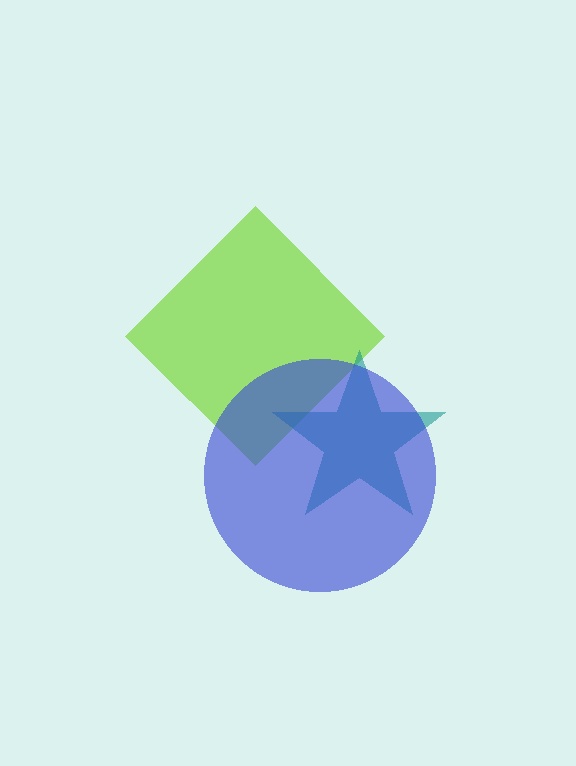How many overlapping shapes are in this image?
There are 3 overlapping shapes in the image.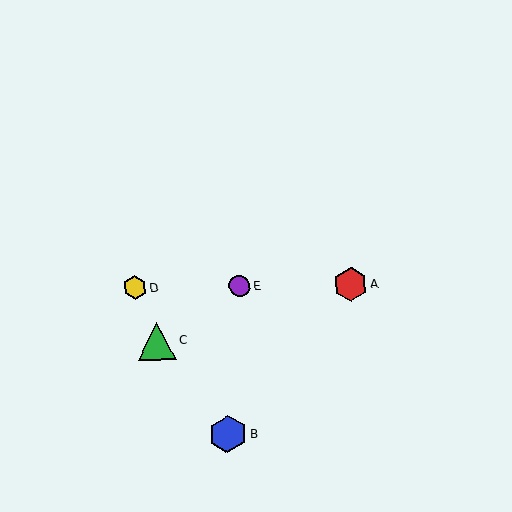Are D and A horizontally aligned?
Yes, both are at y≈288.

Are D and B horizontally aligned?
No, D is at y≈288 and B is at y≈434.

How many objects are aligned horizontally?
3 objects (A, D, E) are aligned horizontally.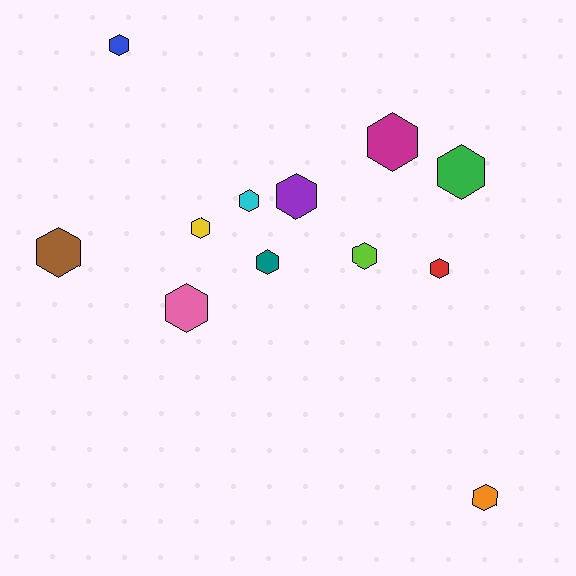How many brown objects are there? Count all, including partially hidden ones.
There is 1 brown object.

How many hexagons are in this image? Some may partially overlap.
There are 12 hexagons.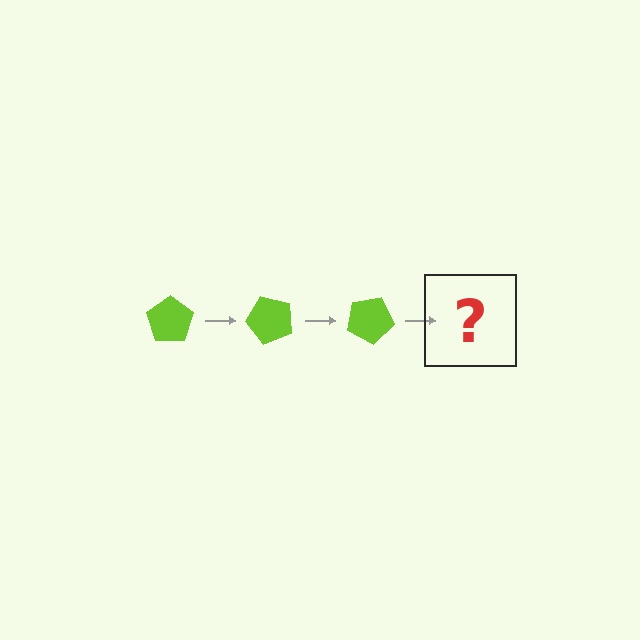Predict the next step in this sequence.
The next step is a lime pentagon rotated 150 degrees.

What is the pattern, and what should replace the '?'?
The pattern is that the pentagon rotates 50 degrees each step. The '?' should be a lime pentagon rotated 150 degrees.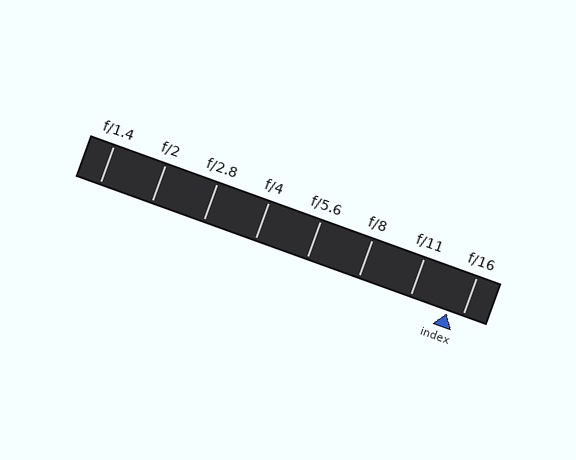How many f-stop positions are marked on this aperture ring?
There are 8 f-stop positions marked.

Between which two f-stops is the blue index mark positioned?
The index mark is between f/11 and f/16.